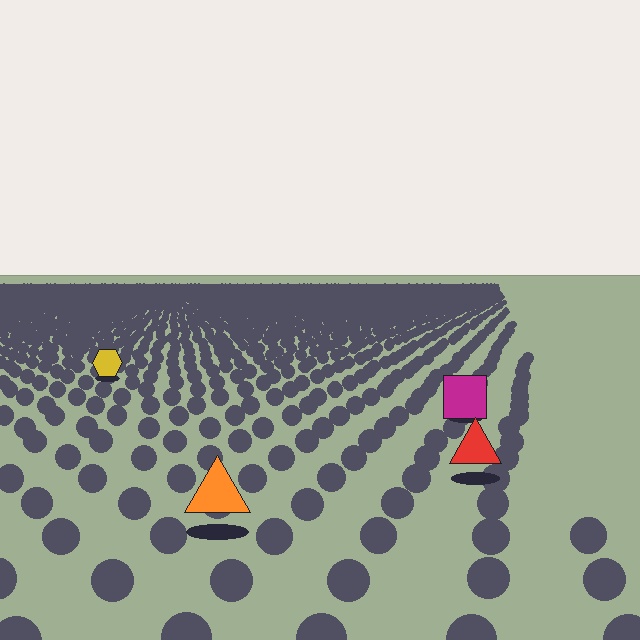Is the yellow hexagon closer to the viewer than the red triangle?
No. The red triangle is closer — you can tell from the texture gradient: the ground texture is coarser near it.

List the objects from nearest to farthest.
From nearest to farthest: the orange triangle, the red triangle, the magenta square, the yellow hexagon.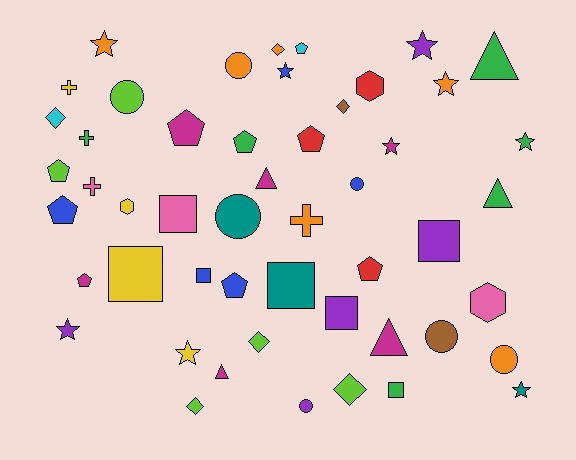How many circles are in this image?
There are 7 circles.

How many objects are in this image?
There are 50 objects.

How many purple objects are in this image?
There are 5 purple objects.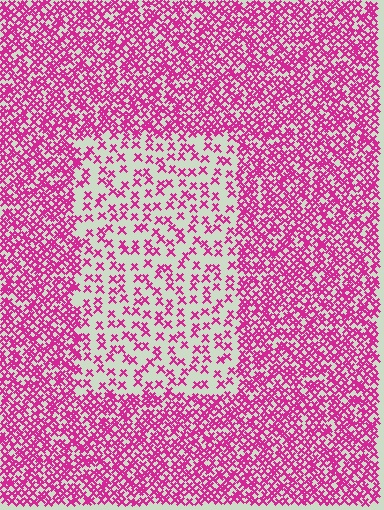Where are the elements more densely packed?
The elements are more densely packed outside the rectangle boundary.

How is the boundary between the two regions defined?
The boundary is defined by a change in element density (approximately 2.5x ratio). All elements are the same color, size, and shape.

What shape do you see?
I see a rectangle.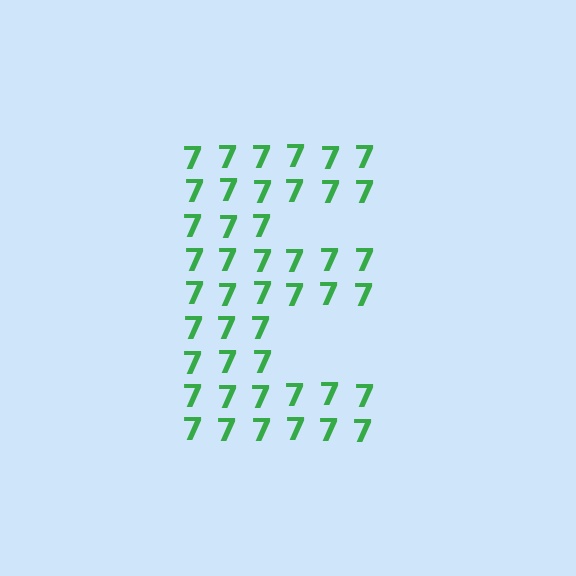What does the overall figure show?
The overall figure shows the letter E.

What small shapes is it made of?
It is made of small digit 7's.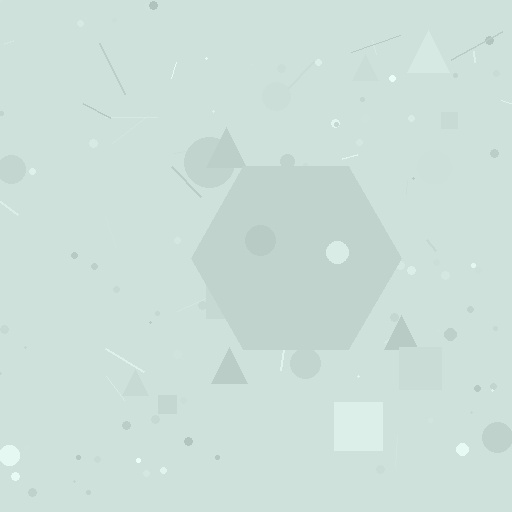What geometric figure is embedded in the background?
A hexagon is embedded in the background.